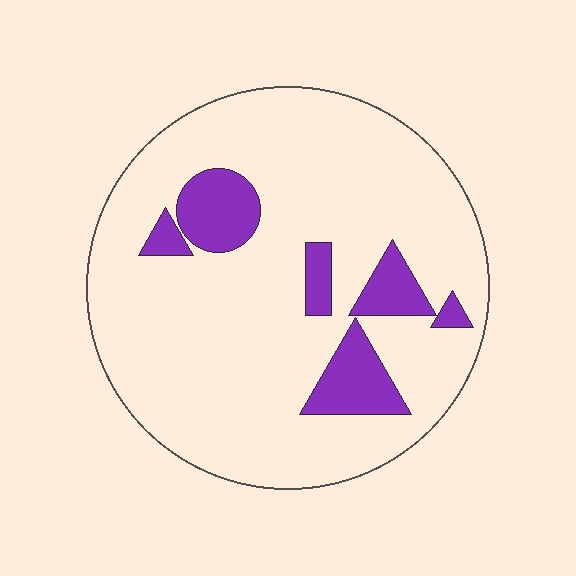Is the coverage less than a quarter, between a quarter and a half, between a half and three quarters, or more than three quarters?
Less than a quarter.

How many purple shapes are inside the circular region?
6.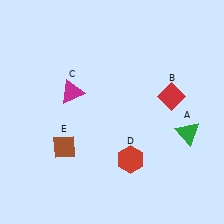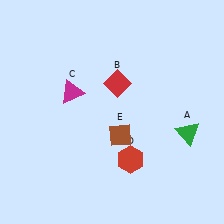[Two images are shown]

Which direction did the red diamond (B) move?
The red diamond (B) moved left.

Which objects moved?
The objects that moved are: the red diamond (B), the brown diamond (E).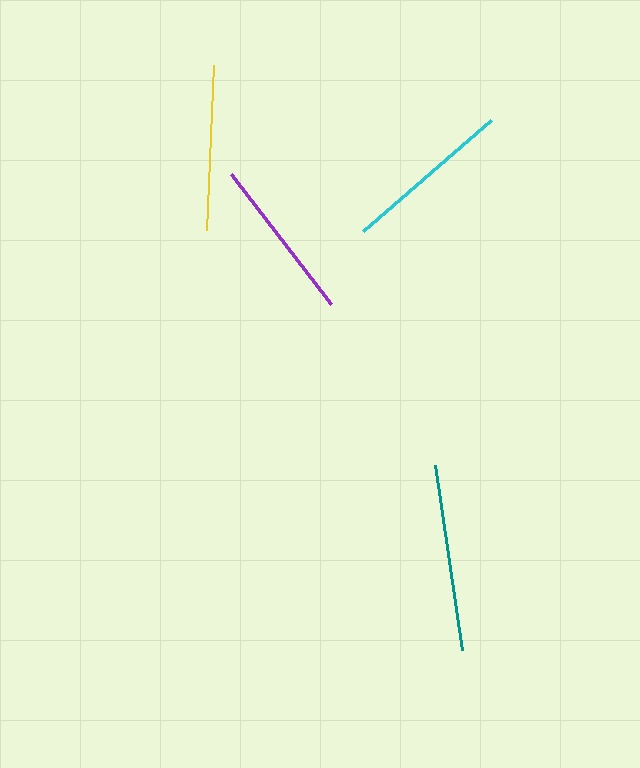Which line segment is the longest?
The teal line is the longest at approximately 187 pixels.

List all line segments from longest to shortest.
From longest to shortest: teal, cyan, yellow, purple.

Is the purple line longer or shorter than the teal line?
The teal line is longer than the purple line.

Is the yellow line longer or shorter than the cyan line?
The cyan line is longer than the yellow line.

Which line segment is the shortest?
The purple line is the shortest at approximately 164 pixels.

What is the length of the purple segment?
The purple segment is approximately 164 pixels long.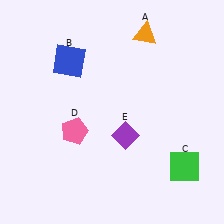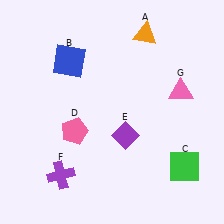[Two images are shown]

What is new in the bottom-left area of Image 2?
A purple cross (F) was added in the bottom-left area of Image 2.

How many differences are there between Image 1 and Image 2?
There are 2 differences between the two images.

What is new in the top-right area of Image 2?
A pink triangle (G) was added in the top-right area of Image 2.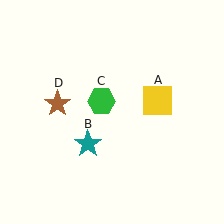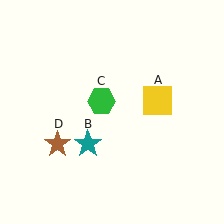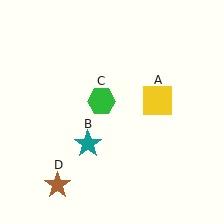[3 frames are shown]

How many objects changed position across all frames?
1 object changed position: brown star (object D).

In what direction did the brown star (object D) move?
The brown star (object D) moved down.